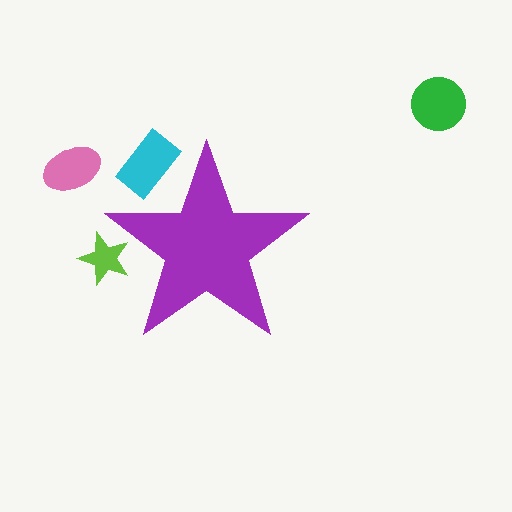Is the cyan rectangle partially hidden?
Yes, the cyan rectangle is partially hidden behind the purple star.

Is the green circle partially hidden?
No, the green circle is fully visible.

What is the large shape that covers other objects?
A purple star.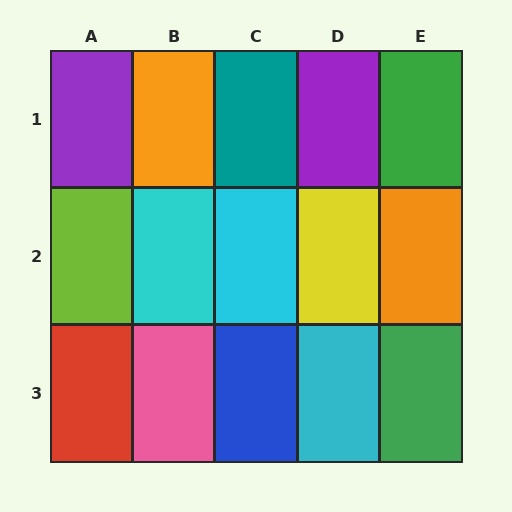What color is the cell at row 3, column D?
Cyan.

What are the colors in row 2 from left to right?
Lime, cyan, cyan, yellow, orange.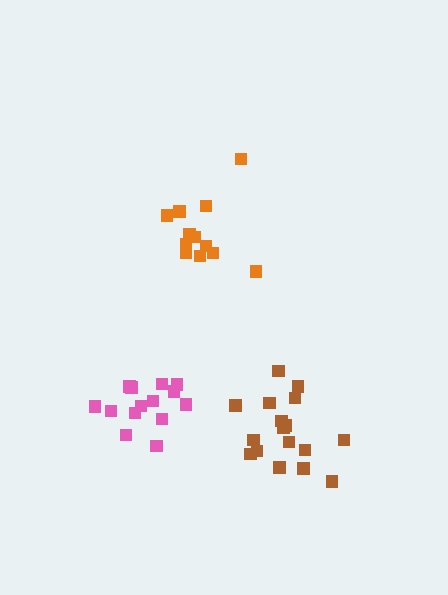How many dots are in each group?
Group 1: 12 dots, Group 2: 17 dots, Group 3: 14 dots (43 total).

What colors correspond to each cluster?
The clusters are colored: orange, brown, pink.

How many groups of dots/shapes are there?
There are 3 groups.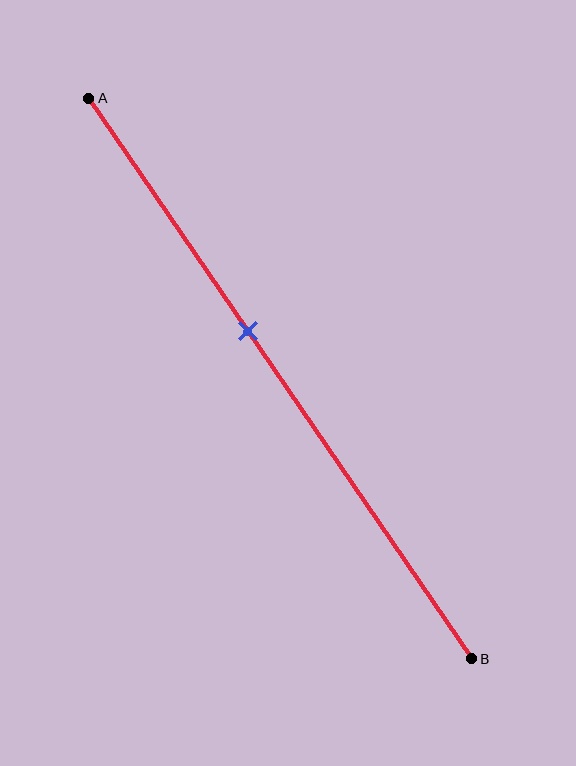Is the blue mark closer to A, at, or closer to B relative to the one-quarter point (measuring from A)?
The blue mark is closer to point B than the one-quarter point of segment AB.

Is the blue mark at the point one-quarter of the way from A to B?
No, the mark is at about 40% from A, not at the 25% one-quarter point.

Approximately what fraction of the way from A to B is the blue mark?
The blue mark is approximately 40% of the way from A to B.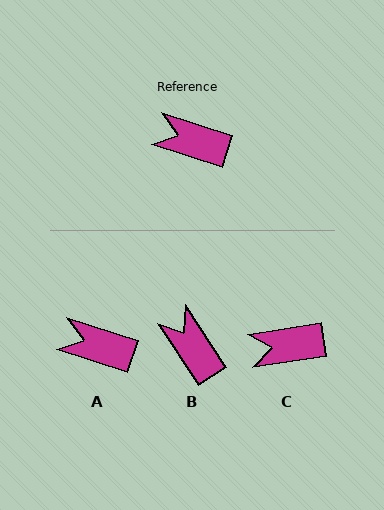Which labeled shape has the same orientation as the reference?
A.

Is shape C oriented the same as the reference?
No, it is off by about 26 degrees.